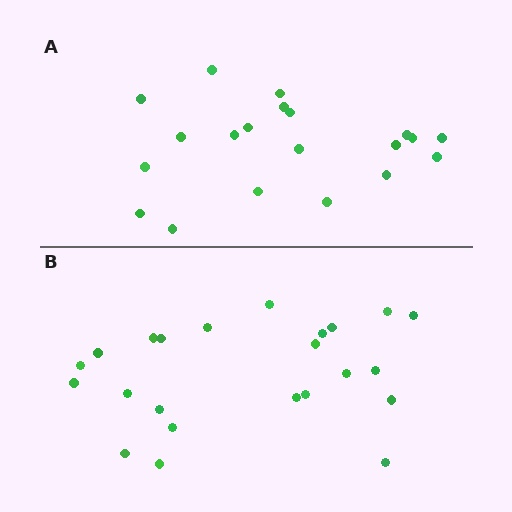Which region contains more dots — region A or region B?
Region B (the bottom region) has more dots.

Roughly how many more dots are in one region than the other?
Region B has just a few more — roughly 2 or 3 more dots than region A.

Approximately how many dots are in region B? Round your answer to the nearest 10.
About 20 dots. (The exact count is 23, which rounds to 20.)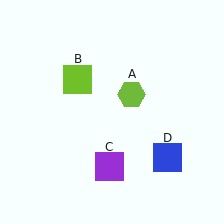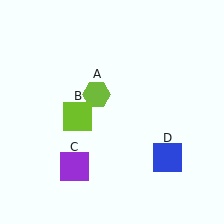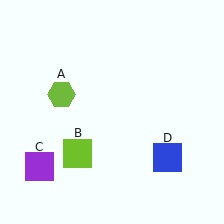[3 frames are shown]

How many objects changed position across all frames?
3 objects changed position: lime hexagon (object A), lime square (object B), purple square (object C).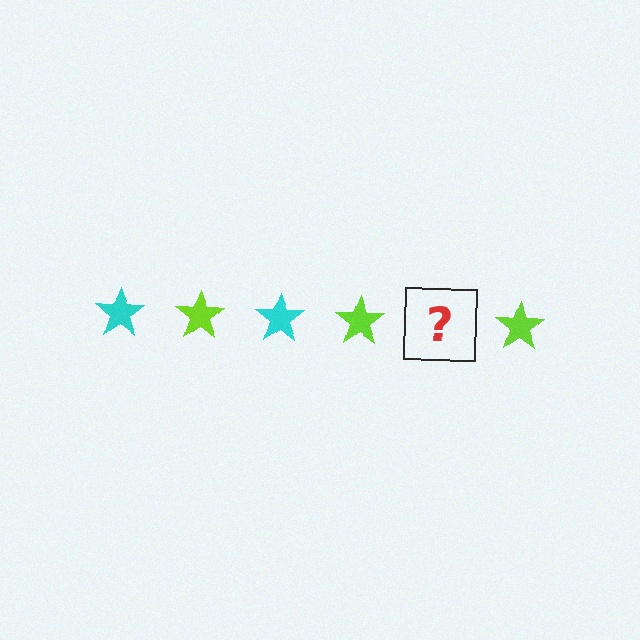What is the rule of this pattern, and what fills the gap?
The rule is that the pattern cycles through cyan, lime stars. The gap should be filled with a cyan star.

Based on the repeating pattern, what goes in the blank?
The blank should be a cyan star.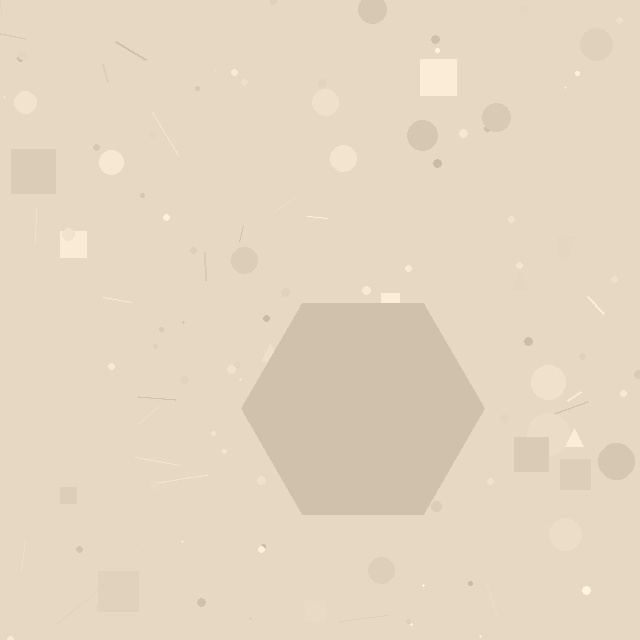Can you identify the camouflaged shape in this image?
The camouflaged shape is a hexagon.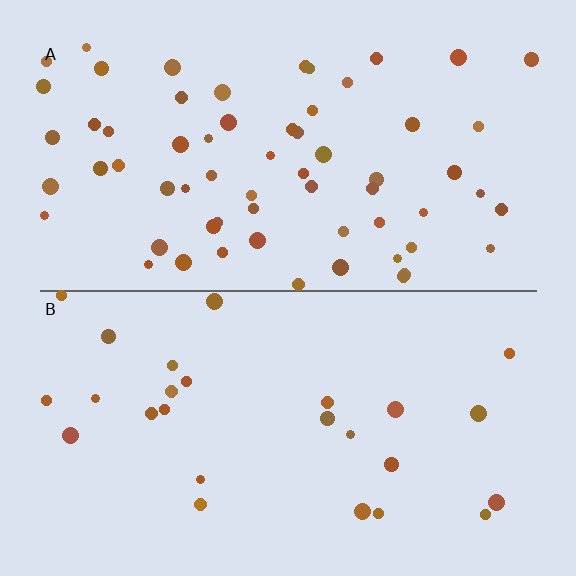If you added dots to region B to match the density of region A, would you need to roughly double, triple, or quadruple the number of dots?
Approximately double.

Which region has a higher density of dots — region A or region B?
A (the top).